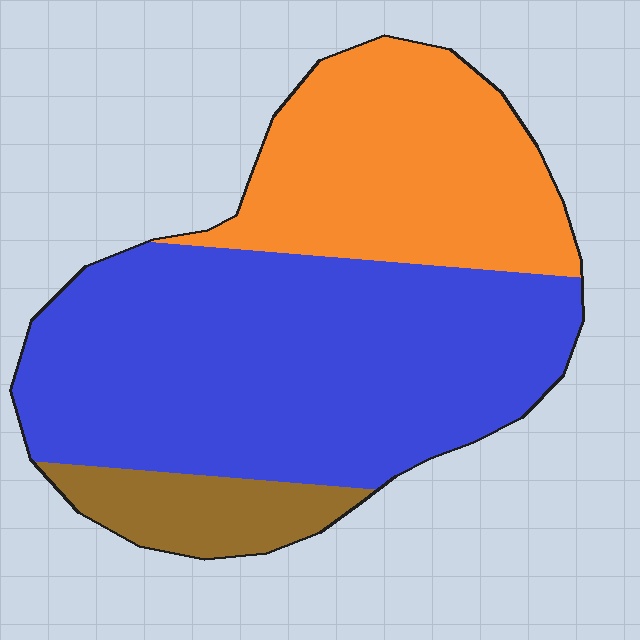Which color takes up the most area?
Blue, at roughly 60%.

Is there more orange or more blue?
Blue.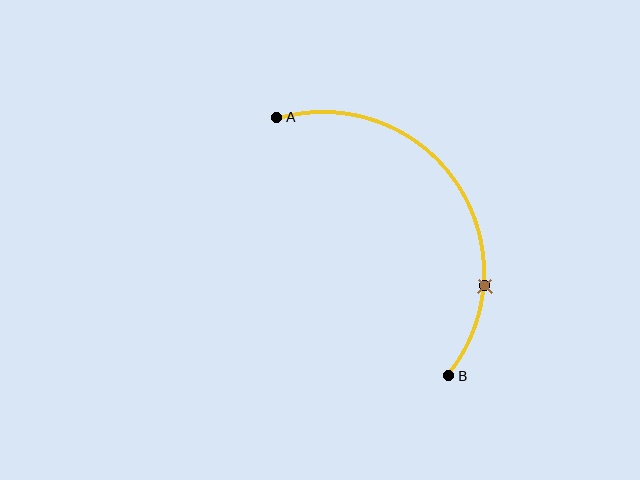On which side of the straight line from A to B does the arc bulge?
The arc bulges to the right of the straight line connecting A and B.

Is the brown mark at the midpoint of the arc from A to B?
No. The brown mark lies on the arc but is closer to endpoint B. The arc midpoint would be at the point on the curve equidistant along the arc from both A and B.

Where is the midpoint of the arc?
The arc midpoint is the point on the curve farthest from the straight line joining A and B. It sits to the right of that line.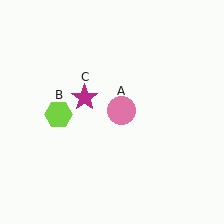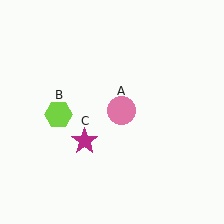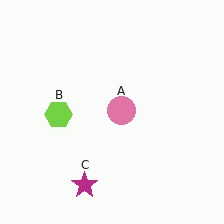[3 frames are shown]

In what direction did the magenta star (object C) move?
The magenta star (object C) moved down.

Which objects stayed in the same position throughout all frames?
Pink circle (object A) and lime hexagon (object B) remained stationary.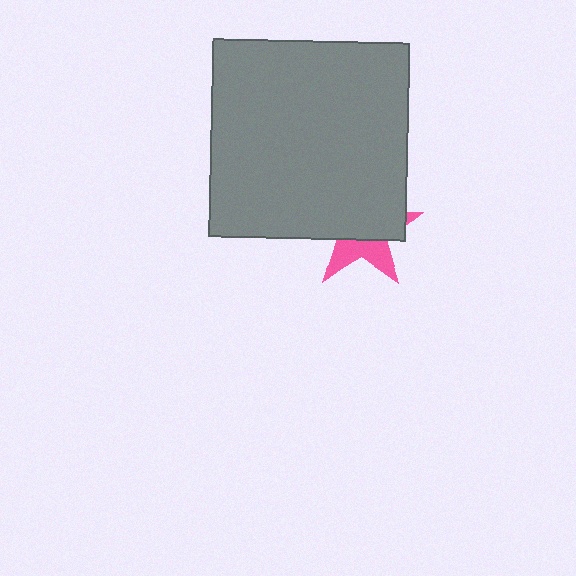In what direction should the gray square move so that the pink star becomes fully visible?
The gray square should move up. That is the shortest direction to clear the overlap and leave the pink star fully visible.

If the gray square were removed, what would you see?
You would see the complete pink star.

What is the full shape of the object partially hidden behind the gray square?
The partially hidden object is a pink star.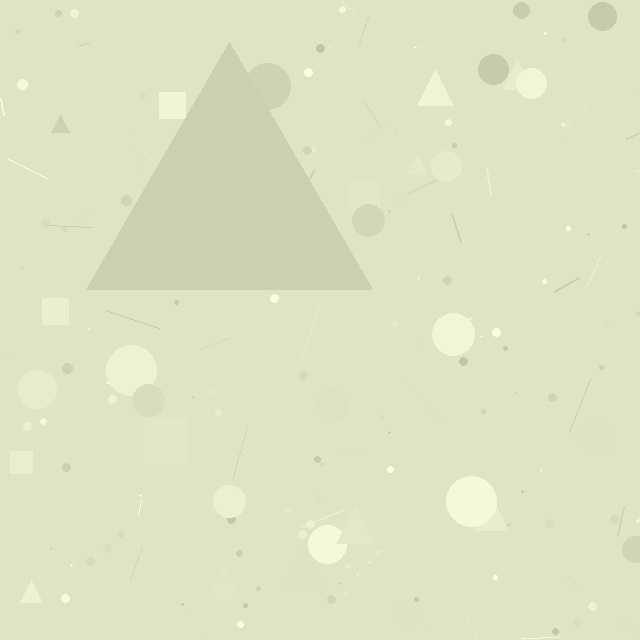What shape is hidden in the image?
A triangle is hidden in the image.